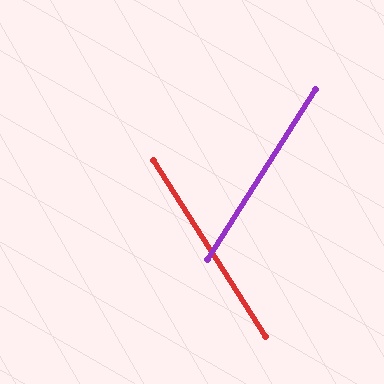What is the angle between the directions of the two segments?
Approximately 65 degrees.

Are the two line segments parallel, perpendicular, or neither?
Neither parallel nor perpendicular — they differ by about 65°.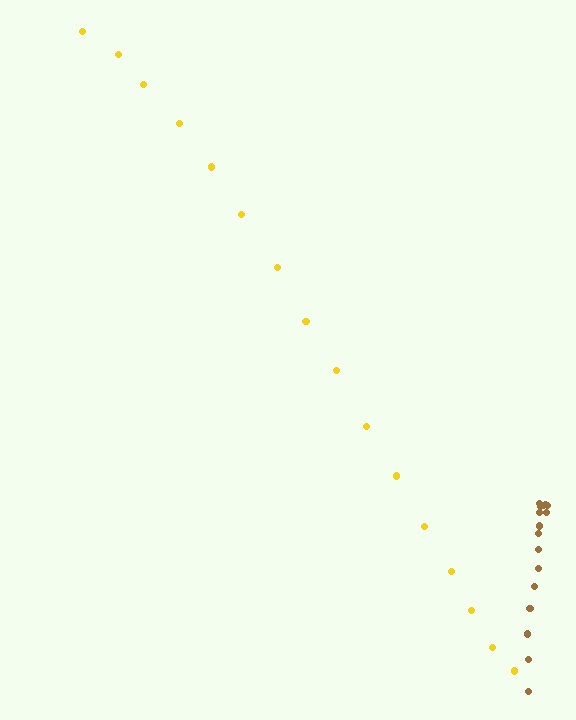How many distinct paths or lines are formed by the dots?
There are 2 distinct paths.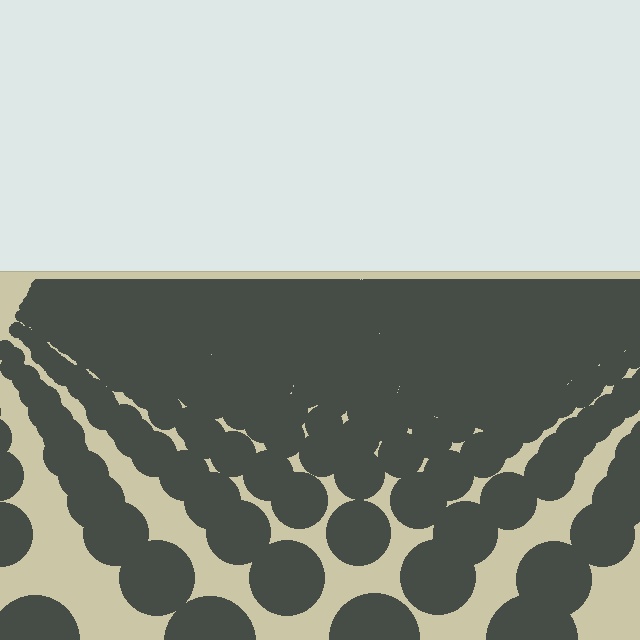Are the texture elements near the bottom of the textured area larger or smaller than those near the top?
Larger. Near the bottom, elements are closer to the viewer and appear at a bigger on-screen size.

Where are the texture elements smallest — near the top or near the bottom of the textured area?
Near the top.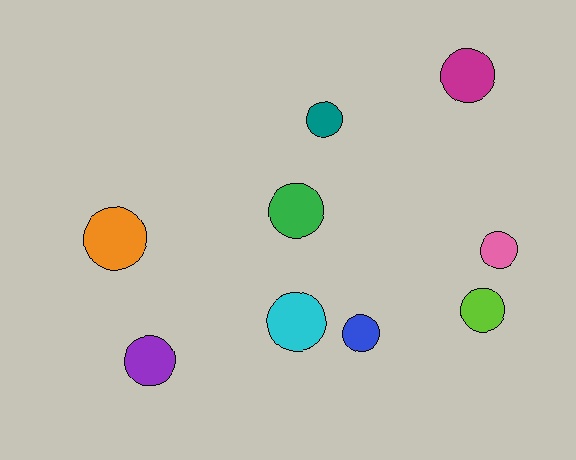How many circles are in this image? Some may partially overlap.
There are 9 circles.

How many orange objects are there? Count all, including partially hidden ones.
There is 1 orange object.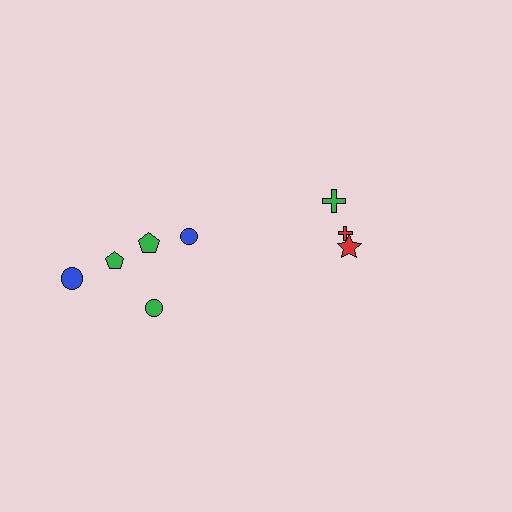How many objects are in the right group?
There are 3 objects.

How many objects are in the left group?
There are 5 objects.